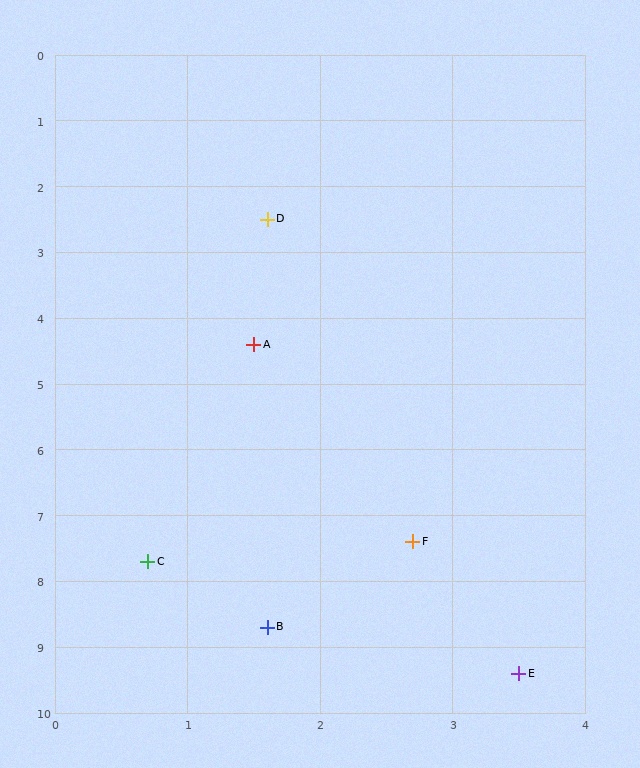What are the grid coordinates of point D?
Point D is at approximately (1.6, 2.5).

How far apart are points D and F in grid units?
Points D and F are about 5.0 grid units apart.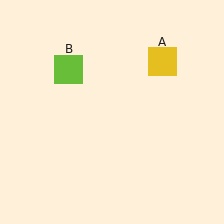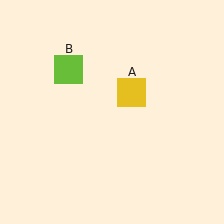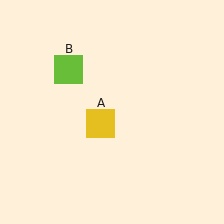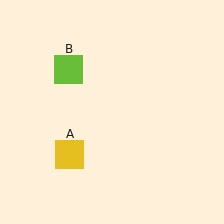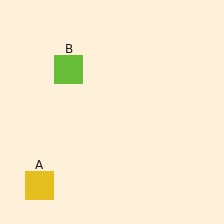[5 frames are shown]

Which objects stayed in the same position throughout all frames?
Lime square (object B) remained stationary.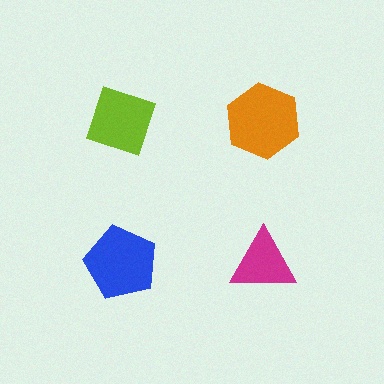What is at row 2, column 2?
A magenta triangle.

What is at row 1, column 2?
An orange hexagon.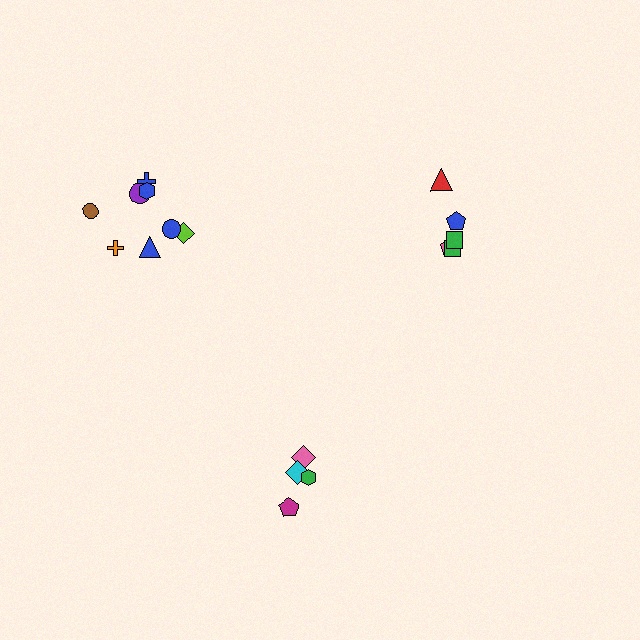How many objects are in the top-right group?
There are 5 objects.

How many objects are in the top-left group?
There are 8 objects.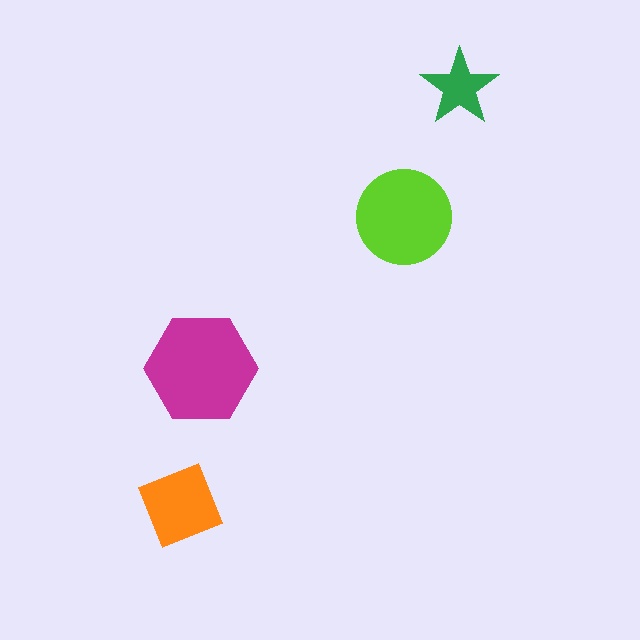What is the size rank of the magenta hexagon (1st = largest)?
1st.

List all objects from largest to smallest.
The magenta hexagon, the lime circle, the orange square, the green star.